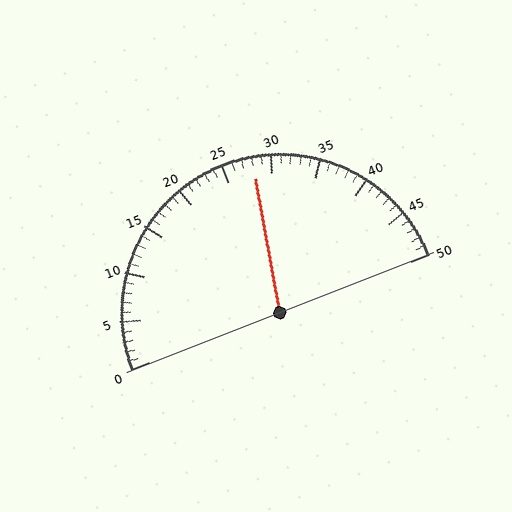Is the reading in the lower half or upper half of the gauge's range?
The reading is in the upper half of the range (0 to 50).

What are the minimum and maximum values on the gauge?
The gauge ranges from 0 to 50.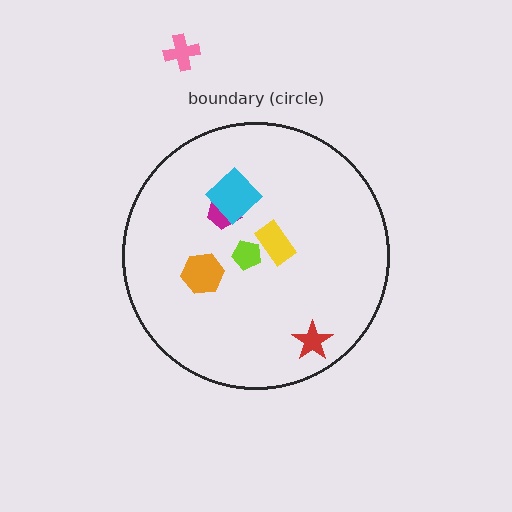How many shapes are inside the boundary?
6 inside, 1 outside.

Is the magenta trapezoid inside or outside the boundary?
Inside.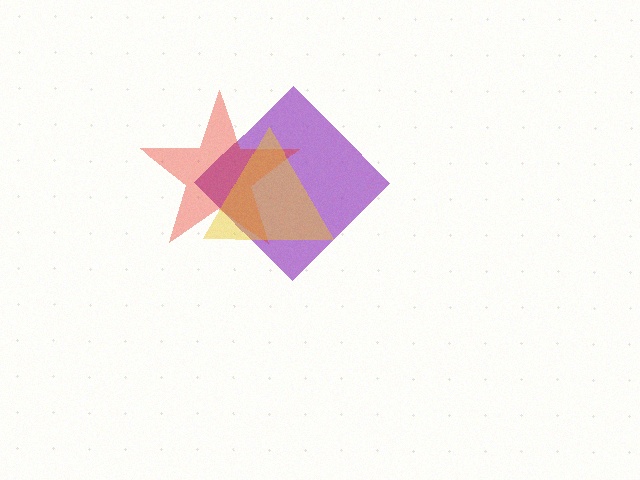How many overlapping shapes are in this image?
There are 3 overlapping shapes in the image.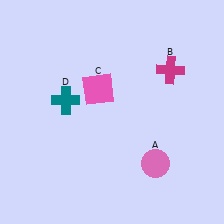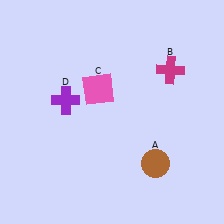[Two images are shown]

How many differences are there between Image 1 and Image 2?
There are 2 differences between the two images.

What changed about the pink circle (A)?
In Image 1, A is pink. In Image 2, it changed to brown.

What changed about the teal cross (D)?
In Image 1, D is teal. In Image 2, it changed to purple.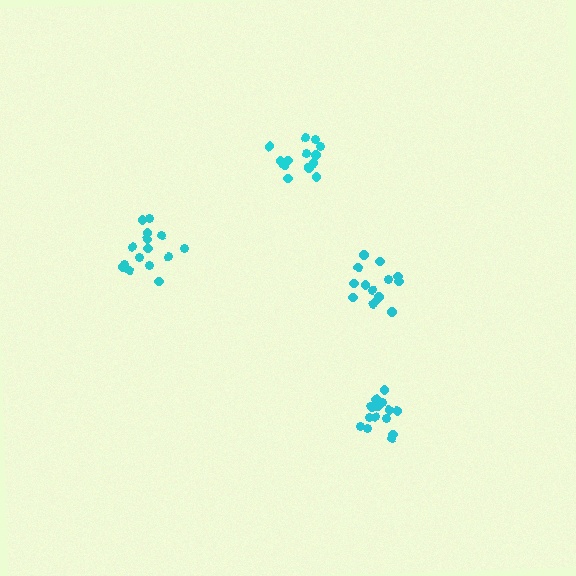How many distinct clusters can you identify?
There are 4 distinct clusters.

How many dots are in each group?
Group 1: 13 dots, Group 2: 14 dots, Group 3: 15 dots, Group 4: 15 dots (57 total).